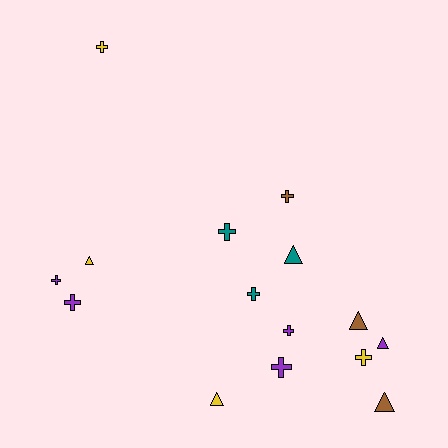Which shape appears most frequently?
Cross, with 9 objects.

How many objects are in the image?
There are 15 objects.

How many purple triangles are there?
There is 1 purple triangle.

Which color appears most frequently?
Purple, with 5 objects.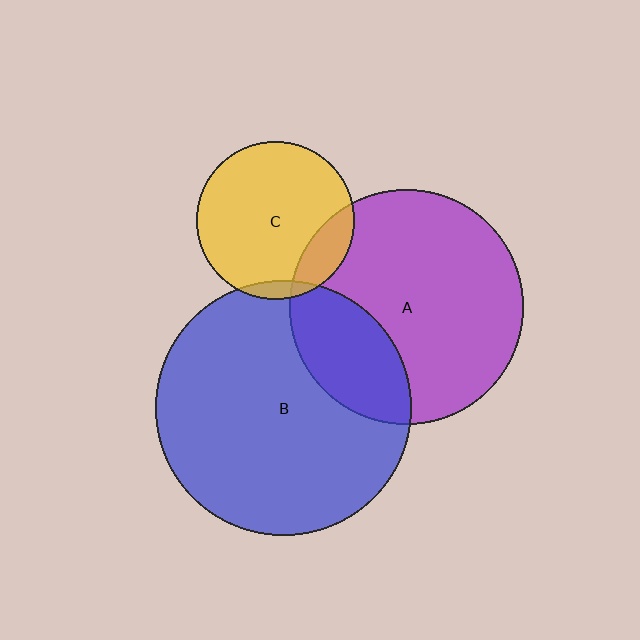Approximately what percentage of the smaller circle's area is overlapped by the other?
Approximately 15%.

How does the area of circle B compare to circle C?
Approximately 2.6 times.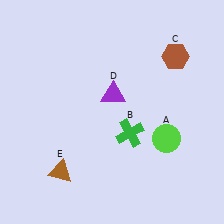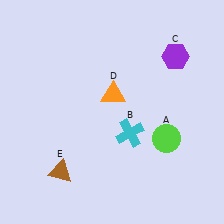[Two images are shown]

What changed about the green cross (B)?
In Image 1, B is green. In Image 2, it changed to cyan.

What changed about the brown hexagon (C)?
In Image 1, C is brown. In Image 2, it changed to purple.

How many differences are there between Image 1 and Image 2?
There are 3 differences between the two images.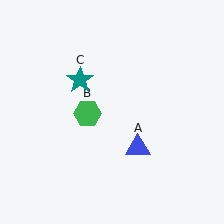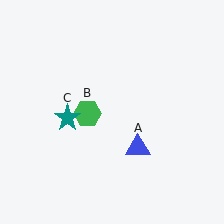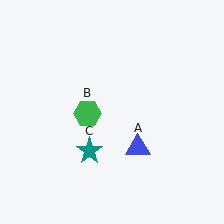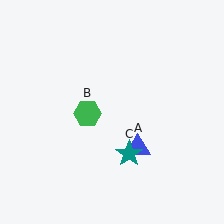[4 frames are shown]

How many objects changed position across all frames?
1 object changed position: teal star (object C).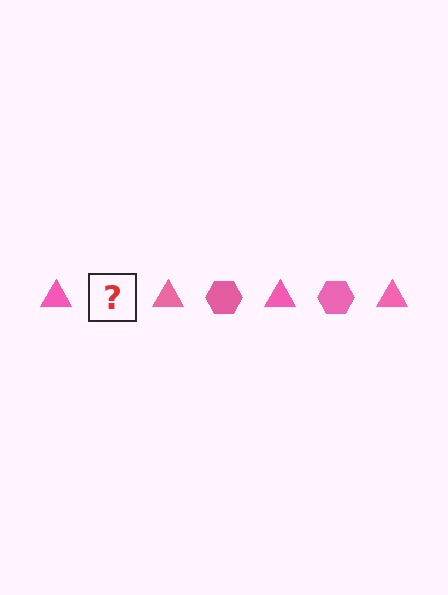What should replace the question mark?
The question mark should be replaced with a pink hexagon.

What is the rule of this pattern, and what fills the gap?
The rule is that the pattern cycles through triangle, hexagon shapes in pink. The gap should be filled with a pink hexagon.